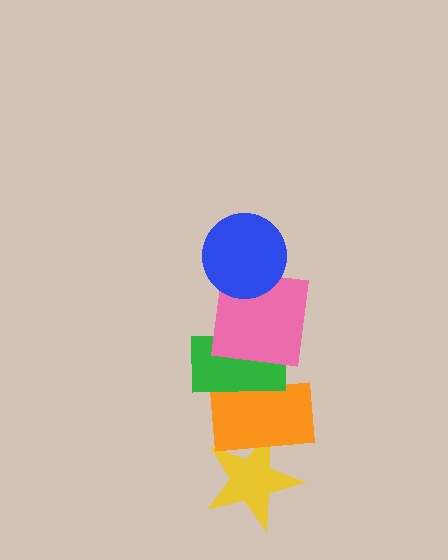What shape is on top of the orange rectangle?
The green rectangle is on top of the orange rectangle.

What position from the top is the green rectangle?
The green rectangle is 3rd from the top.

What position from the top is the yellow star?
The yellow star is 5th from the top.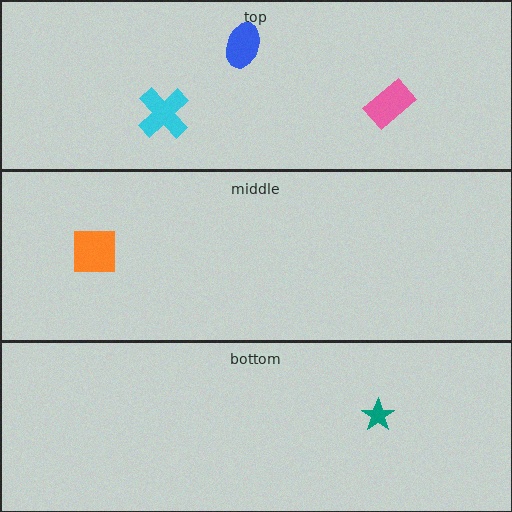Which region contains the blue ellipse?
The top region.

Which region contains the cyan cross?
The top region.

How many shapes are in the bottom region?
1.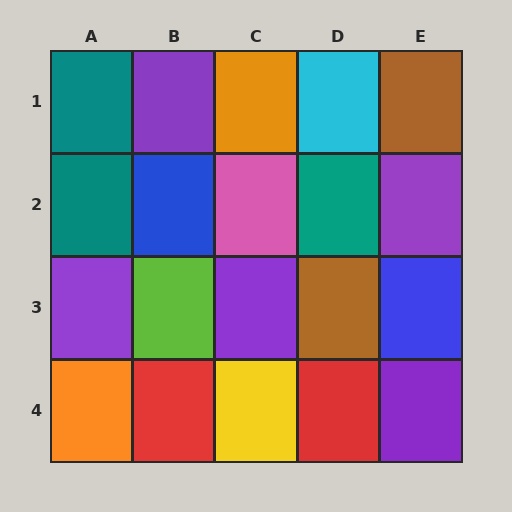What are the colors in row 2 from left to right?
Teal, blue, pink, teal, purple.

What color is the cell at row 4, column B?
Red.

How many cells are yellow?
1 cell is yellow.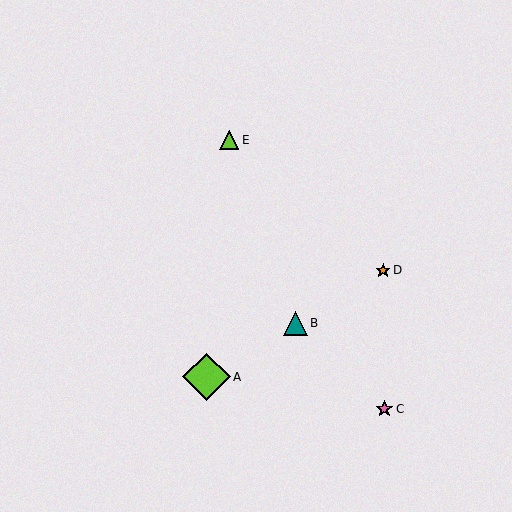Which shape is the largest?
The lime diamond (labeled A) is the largest.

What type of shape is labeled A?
Shape A is a lime diamond.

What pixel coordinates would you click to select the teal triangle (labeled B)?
Click at (295, 323) to select the teal triangle B.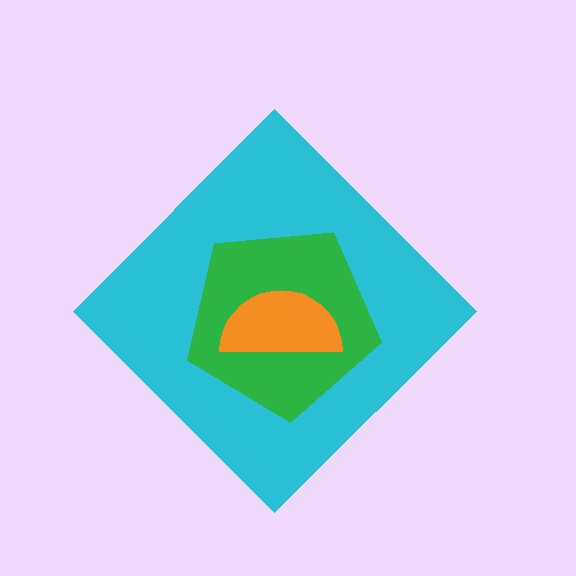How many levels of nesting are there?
3.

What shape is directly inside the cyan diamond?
The green pentagon.